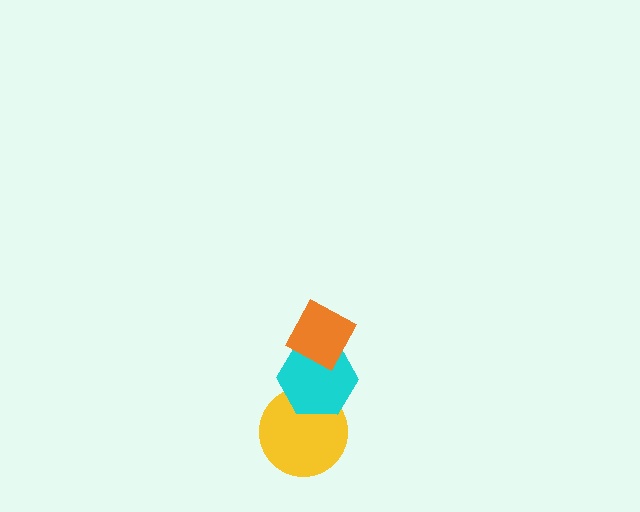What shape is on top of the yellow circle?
The cyan hexagon is on top of the yellow circle.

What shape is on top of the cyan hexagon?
The orange diamond is on top of the cyan hexagon.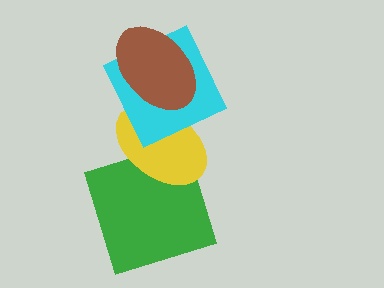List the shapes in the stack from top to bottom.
From top to bottom: the brown ellipse, the cyan square, the yellow ellipse, the green square.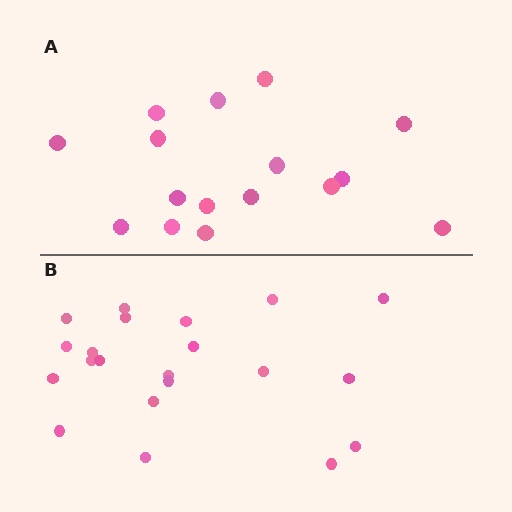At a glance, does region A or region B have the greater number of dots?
Region B (the bottom region) has more dots.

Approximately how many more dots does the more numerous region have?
Region B has about 5 more dots than region A.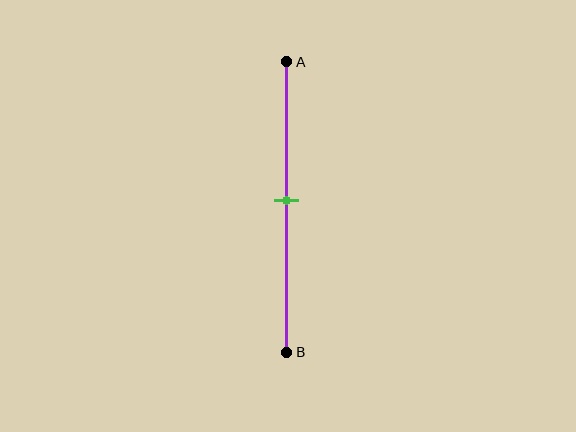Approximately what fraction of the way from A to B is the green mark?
The green mark is approximately 50% of the way from A to B.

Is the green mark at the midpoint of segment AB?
Yes, the mark is approximately at the midpoint.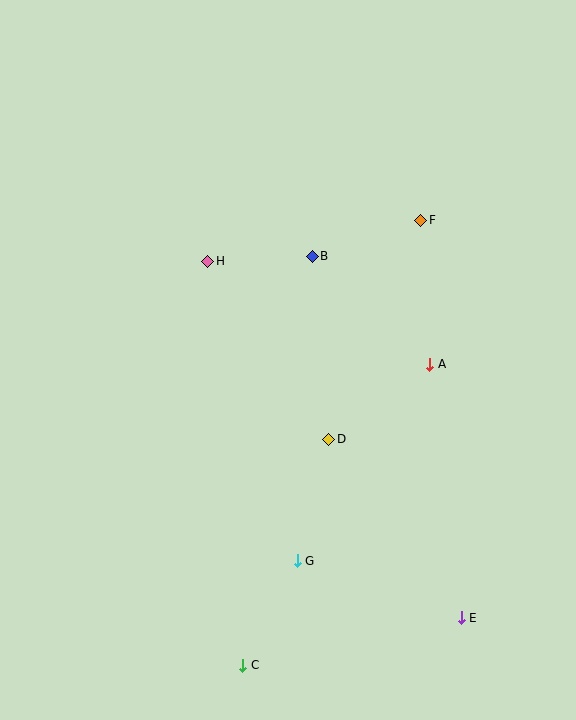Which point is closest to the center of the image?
Point D at (329, 439) is closest to the center.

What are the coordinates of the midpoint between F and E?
The midpoint between F and E is at (441, 419).